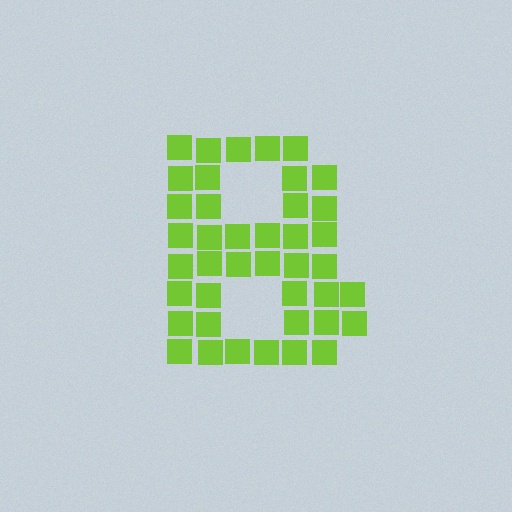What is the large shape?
The large shape is the letter B.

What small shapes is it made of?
It is made of small squares.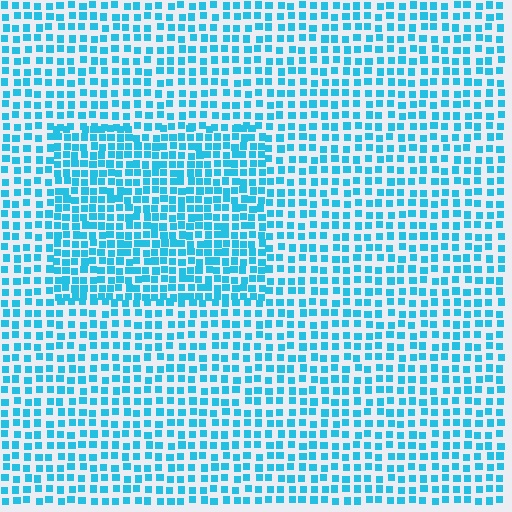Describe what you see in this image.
The image contains small cyan elements arranged at two different densities. A rectangle-shaped region is visible where the elements are more densely packed than the surrounding area.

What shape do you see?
I see a rectangle.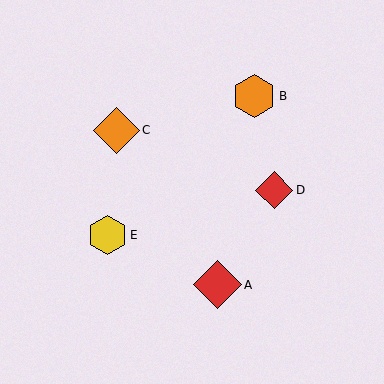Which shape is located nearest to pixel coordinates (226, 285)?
The red diamond (labeled A) at (217, 285) is nearest to that location.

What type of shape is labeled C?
Shape C is an orange diamond.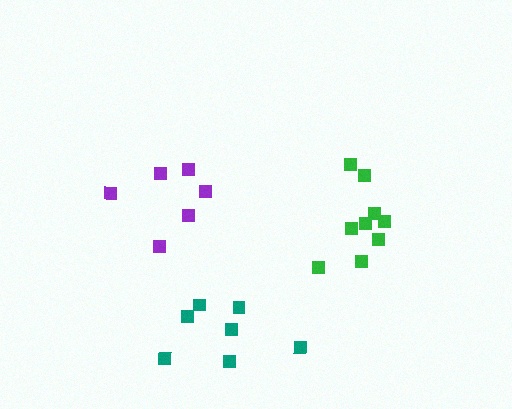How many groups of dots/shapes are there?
There are 3 groups.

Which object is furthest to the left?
The purple cluster is leftmost.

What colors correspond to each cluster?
The clusters are colored: green, teal, purple.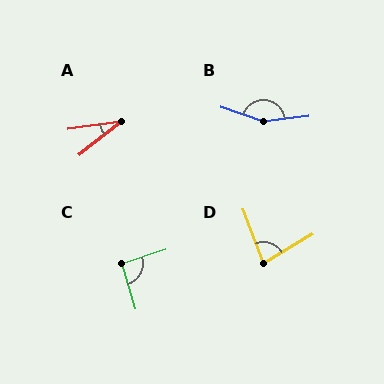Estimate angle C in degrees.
Approximately 92 degrees.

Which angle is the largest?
B, at approximately 154 degrees.